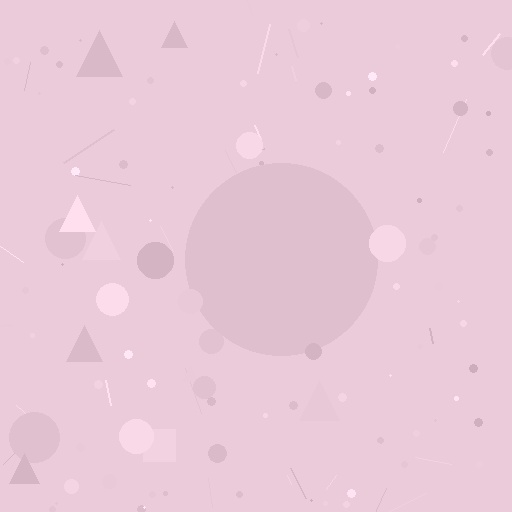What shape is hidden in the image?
A circle is hidden in the image.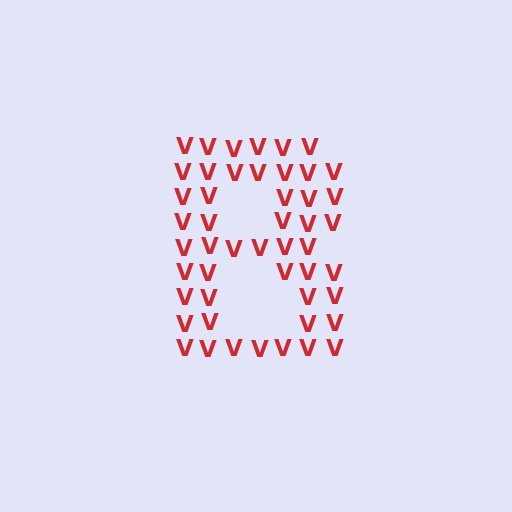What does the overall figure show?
The overall figure shows the letter B.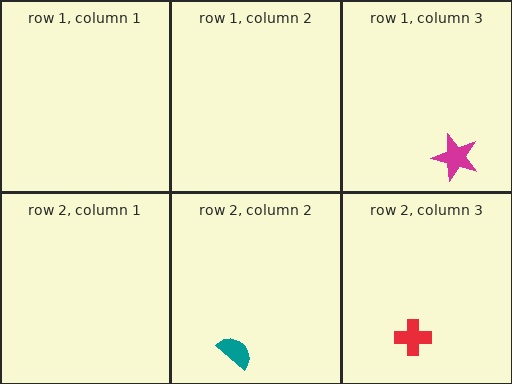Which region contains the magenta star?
The row 1, column 3 region.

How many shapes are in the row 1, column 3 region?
1.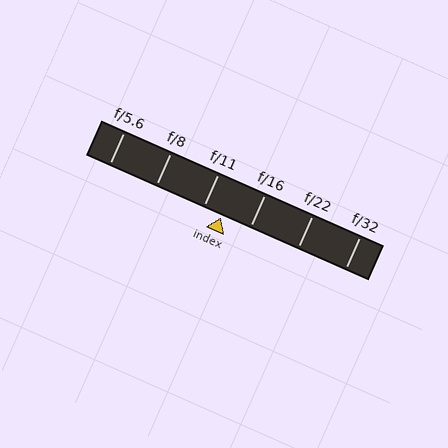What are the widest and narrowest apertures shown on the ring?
The widest aperture shown is f/5.6 and the narrowest is f/32.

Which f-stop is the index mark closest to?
The index mark is closest to f/11.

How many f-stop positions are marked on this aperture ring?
There are 6 f-stop positions marked.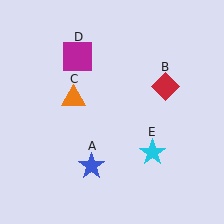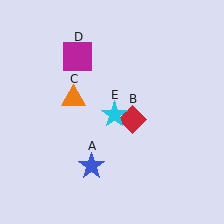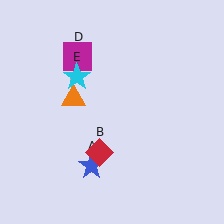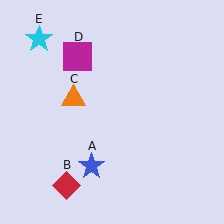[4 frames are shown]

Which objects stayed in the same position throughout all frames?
Blue star (object A) and orange triangle (object C) and magenta square (object D) remained stationary.